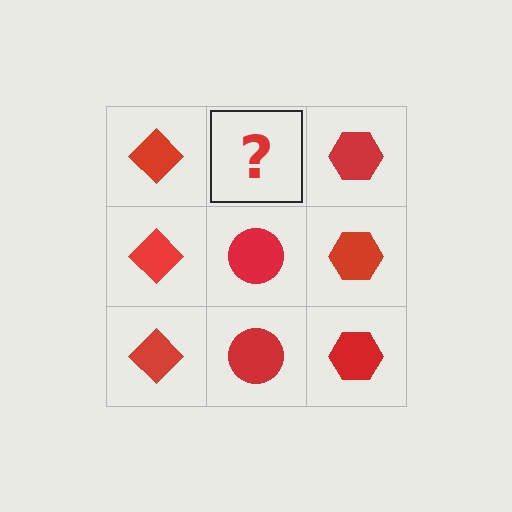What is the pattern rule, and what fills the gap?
The rule is that each column has a consistent shape. The gap should be filled with a red circle.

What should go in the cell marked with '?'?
The missing cell should contain a red circle.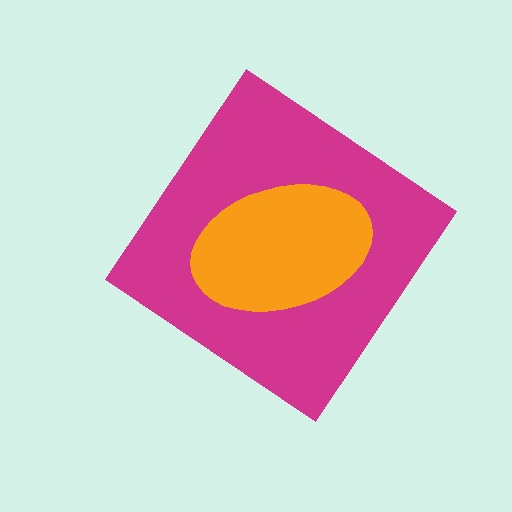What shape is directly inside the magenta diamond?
The orange ellipse.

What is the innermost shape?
The orange ellipse.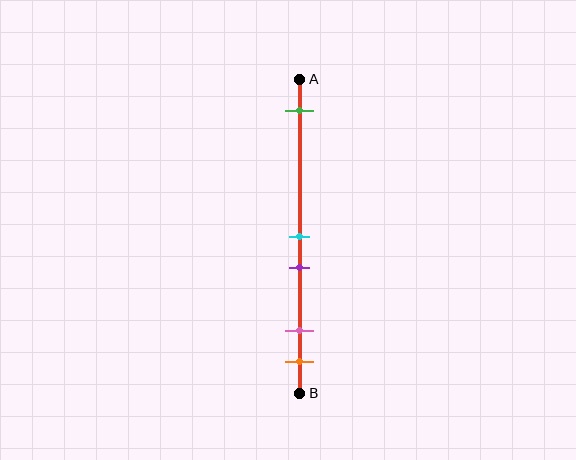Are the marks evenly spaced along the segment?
No, the marks are not evenly spaced.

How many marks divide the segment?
There are 5 marks dividing the segment.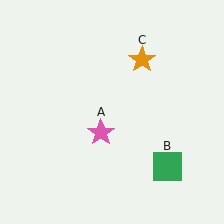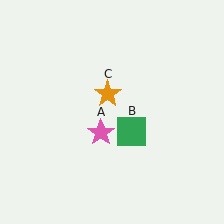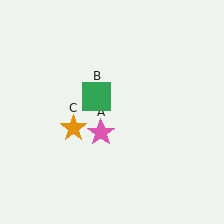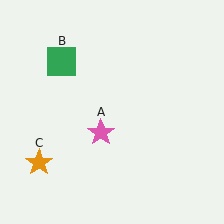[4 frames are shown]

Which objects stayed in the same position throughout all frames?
Pink star (object A) remained stationary.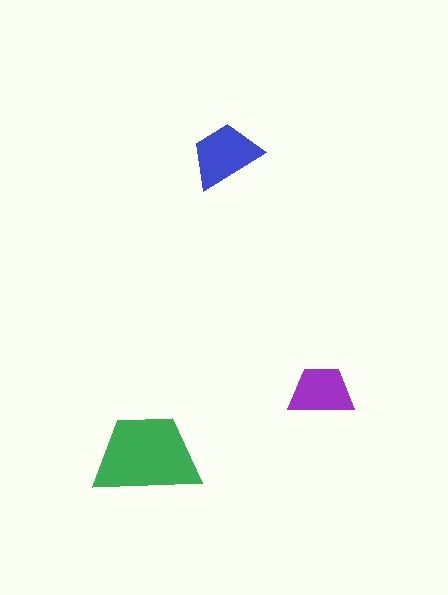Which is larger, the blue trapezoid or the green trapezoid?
The green one.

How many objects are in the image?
There are 3 objects in the image.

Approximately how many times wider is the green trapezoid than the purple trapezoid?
About 1.5 times wider.